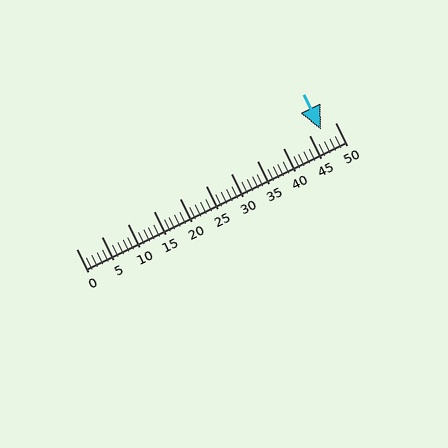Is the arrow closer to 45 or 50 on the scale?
The arrow is closer to 45.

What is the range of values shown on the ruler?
The ruler shows values from 0 to 50.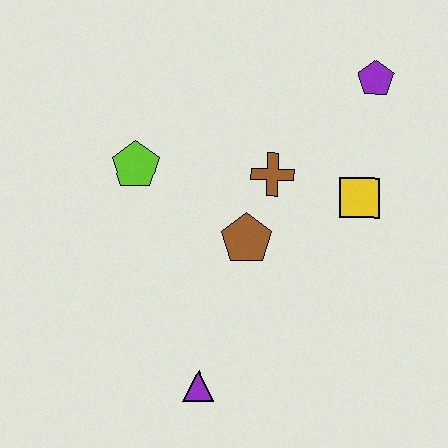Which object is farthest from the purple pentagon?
The purple triangle is farthest from the purple pentagon.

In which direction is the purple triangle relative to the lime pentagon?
The purple triangle is below the lime pentagon.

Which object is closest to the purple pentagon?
The yellow square is closest to the purple pentagon.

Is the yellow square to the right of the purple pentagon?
No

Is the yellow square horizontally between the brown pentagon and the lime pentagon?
No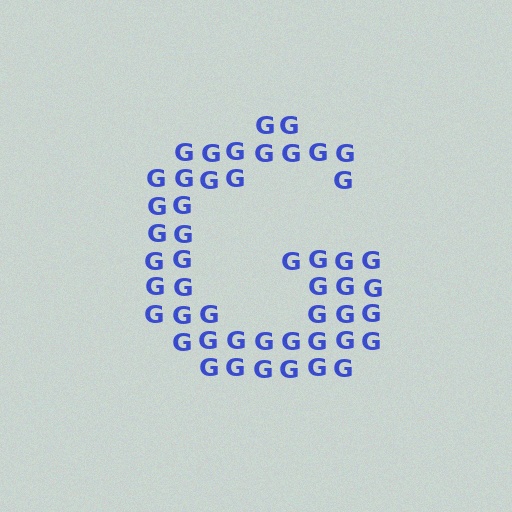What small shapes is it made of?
It is made of small letter G's.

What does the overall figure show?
The overall figure shows the letter G.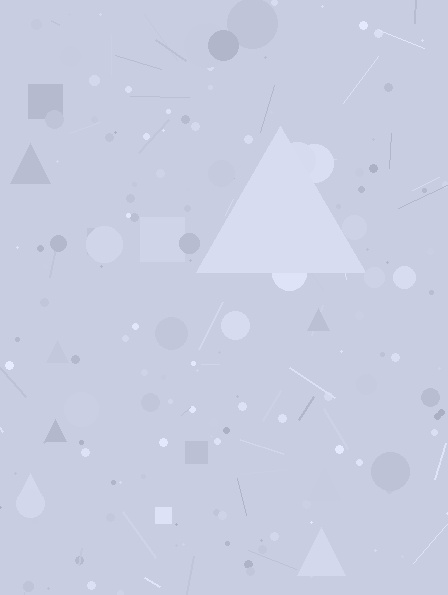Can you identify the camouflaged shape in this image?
The camouflaged shape is a triangle.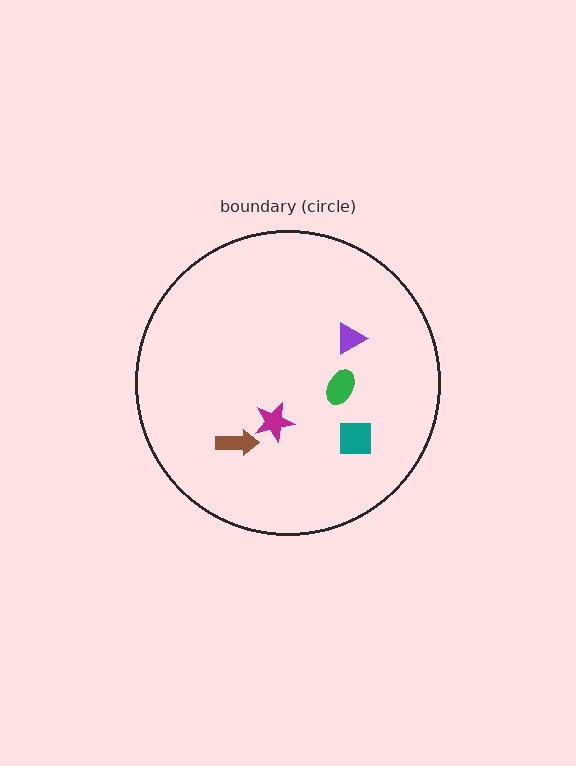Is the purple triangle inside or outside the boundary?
Inside.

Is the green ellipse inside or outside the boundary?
Inside.